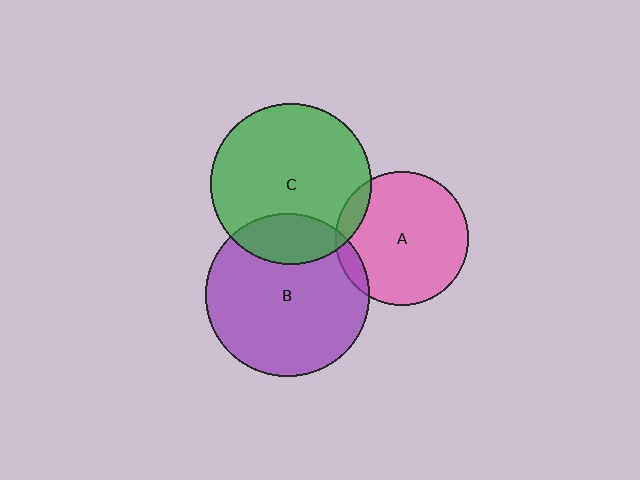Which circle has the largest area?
Circle B (purple).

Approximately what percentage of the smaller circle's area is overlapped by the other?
Approximately 10%.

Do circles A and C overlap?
Yes.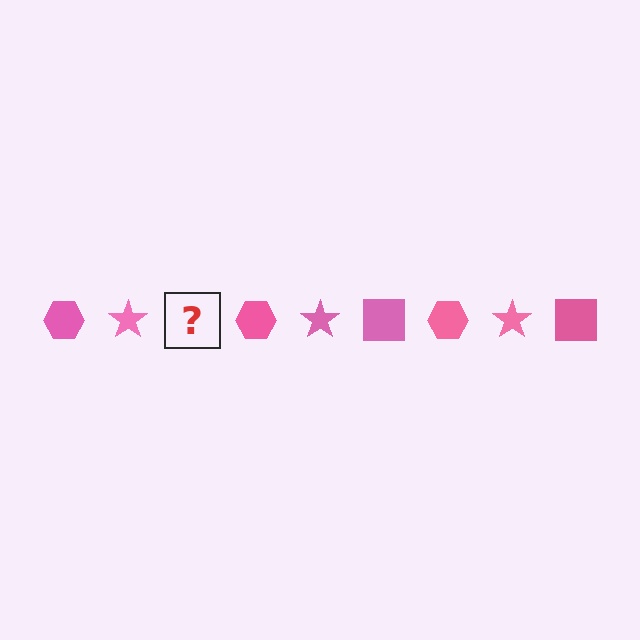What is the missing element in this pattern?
The missing element is a pink square.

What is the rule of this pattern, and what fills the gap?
The rule is that the pattern cycles through hexagon, star, square shapes in pink. The gap should be filled with a pink square.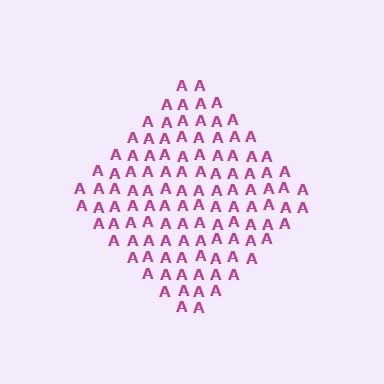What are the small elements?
The small elements are letter A's.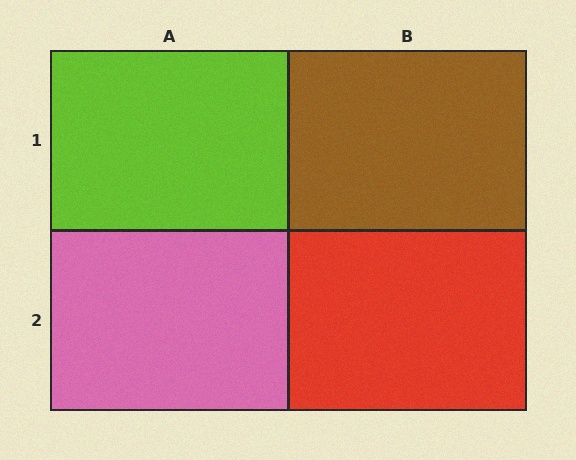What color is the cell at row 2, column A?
Pink.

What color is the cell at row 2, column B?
Red.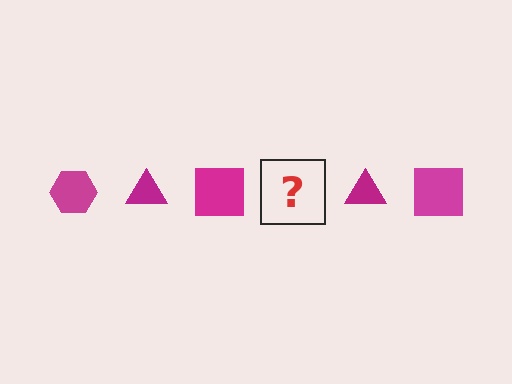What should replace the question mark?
The question mark should be replaced with a magenta hexagon.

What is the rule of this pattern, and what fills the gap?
The rule is that the pattern cycles through hexagon, triangle, square shapes in magenta. The gap should be filled with a magenta hexagon.